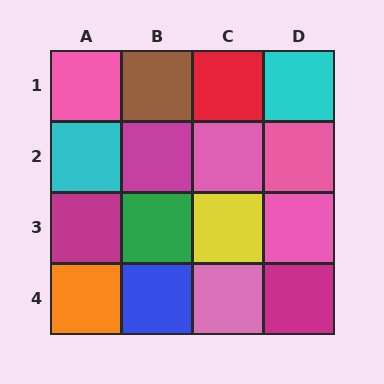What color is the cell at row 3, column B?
Green.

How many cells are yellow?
1 cell is yellow.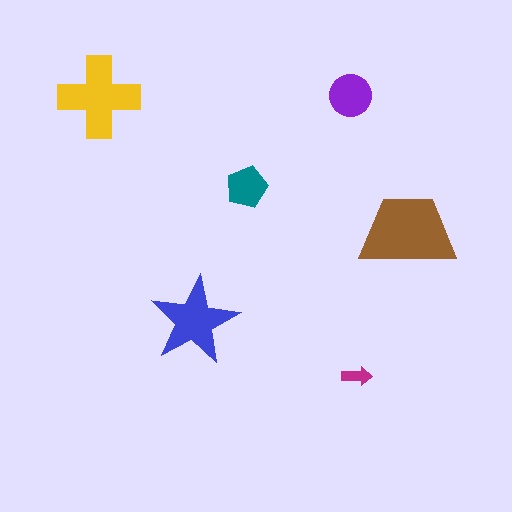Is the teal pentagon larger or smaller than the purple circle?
Smaller.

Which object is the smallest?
The magenta arrow.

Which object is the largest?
The brown trapezoid.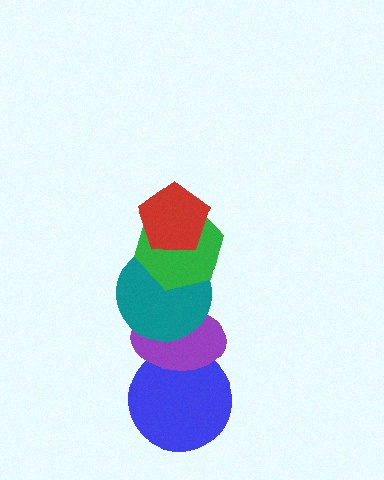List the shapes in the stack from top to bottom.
From top to bottom: the red pentagon, the green hexagon, the teal circle, the purple ellipse, the blue circle.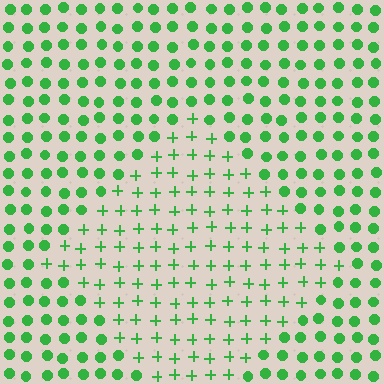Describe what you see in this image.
The image is filled with small green elements arranged in a uniform grid. A diamond-shaped region contains plus signs, while the surrounding area contains circles. The boundary is defined purely by the change in element shape.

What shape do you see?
I see a diamond.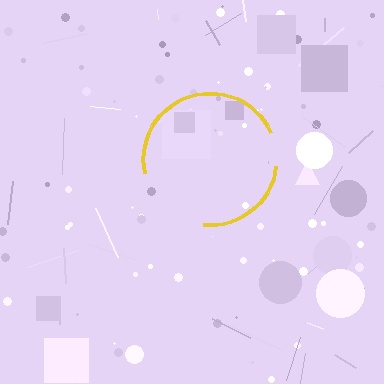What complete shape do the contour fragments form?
The contour fragments form a circle.